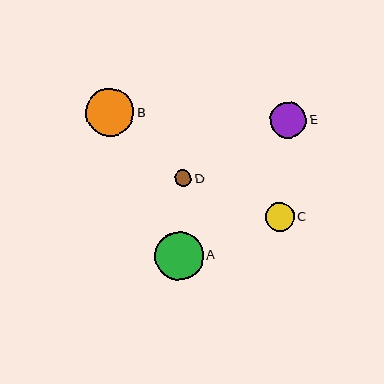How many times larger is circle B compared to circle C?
Circle B is approximately 1.7 times the size of circle C.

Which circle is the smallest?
Circle D is the smallest with a size of approximately 17 pixels.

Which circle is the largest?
Circle A is the largest with a size of approximately 49 pixels.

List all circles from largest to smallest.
From largest to smallest: A, B, E, C, D.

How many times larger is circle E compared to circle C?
Circle E is approximately 1.3 times the size of circle C.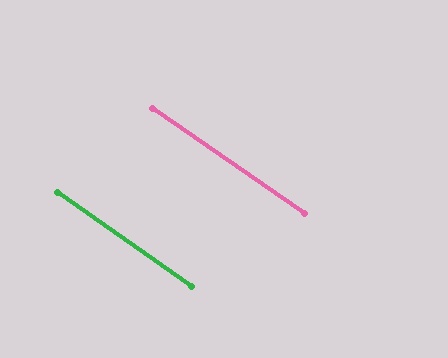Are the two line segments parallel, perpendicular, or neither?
Parallel — their directions differ by only 0.4°.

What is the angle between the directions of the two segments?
Approximately 0 degrees.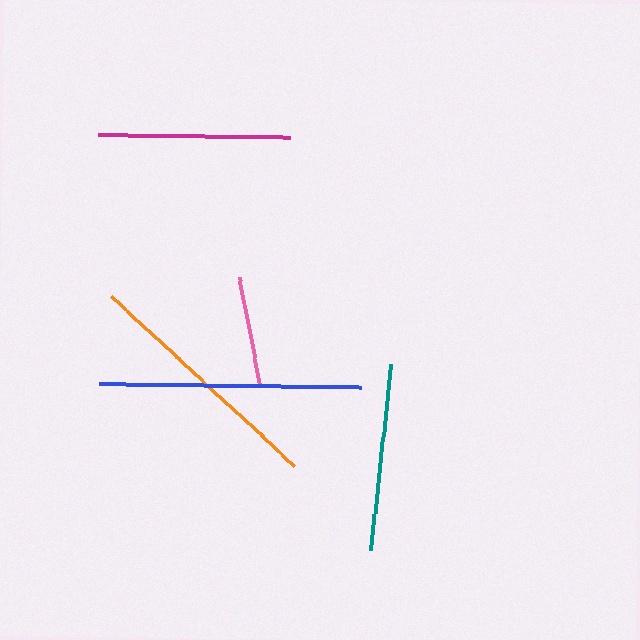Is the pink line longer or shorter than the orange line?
The orange line is longer than the pink line.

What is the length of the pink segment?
The pink segment is approximately 110 pixels long.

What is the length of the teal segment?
The teal segment is approximately 187 pixels long.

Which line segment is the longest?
The blue line is the longest at approximately 262 pixels.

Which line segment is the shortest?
The pink line is the shortest at approximately 110 pixels.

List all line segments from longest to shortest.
From longest to shortest: blue, orange, magenta, teal, pink.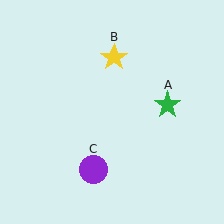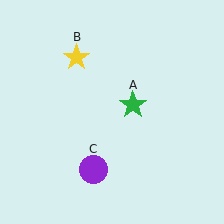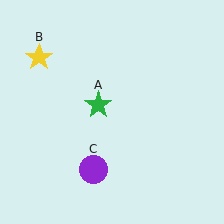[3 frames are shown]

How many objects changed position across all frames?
2 objects changed position: green star (object A), yellow star (object B).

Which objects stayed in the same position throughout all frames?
Purple circle (object C) remained stationary.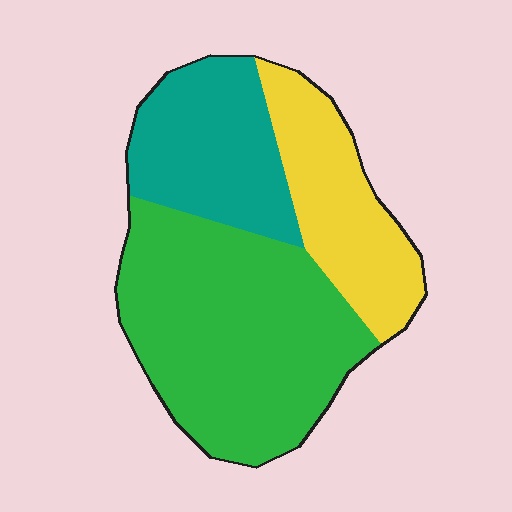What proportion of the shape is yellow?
Yellow takes up about one quarter (1/4) of the shape.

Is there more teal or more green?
Green.